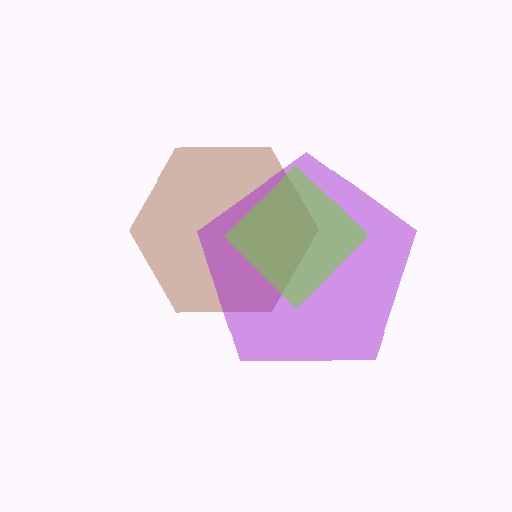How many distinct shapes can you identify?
There are 3 distinct shapes: a brown hexagon, a purple pentagon, a lime diamond.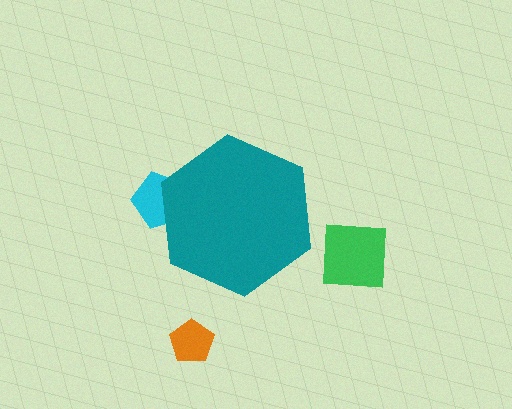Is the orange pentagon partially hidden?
No, the orange pentagon is fully visible.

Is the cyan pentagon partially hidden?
Yes, the cyan pentagon is partially hidden behind the teal hexagon.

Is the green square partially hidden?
No, the green square is fully visible.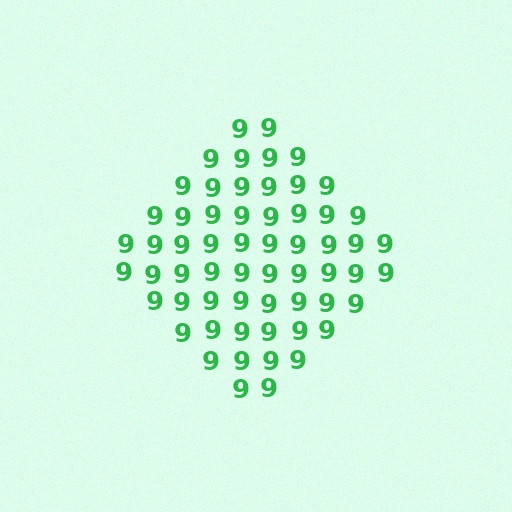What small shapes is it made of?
It is made of small digit 9's.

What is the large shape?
The large shape is a diamond.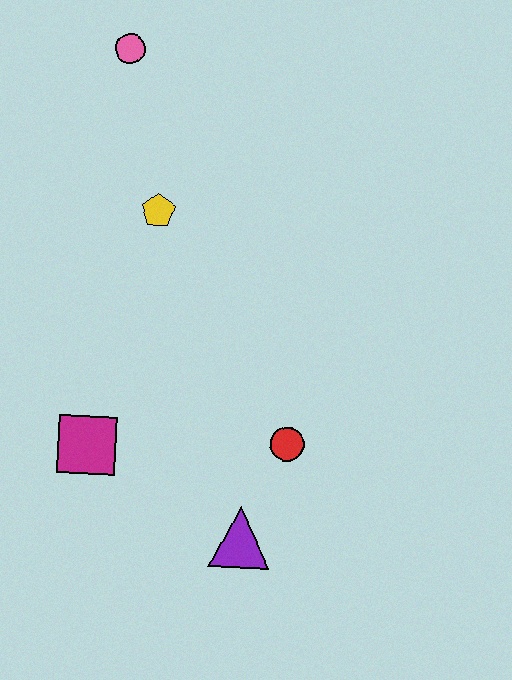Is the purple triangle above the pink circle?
No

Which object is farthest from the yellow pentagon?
The purple triangle is farthest from the yellow pentagon.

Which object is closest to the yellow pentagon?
The pink circle is closest to the yellow pentagon.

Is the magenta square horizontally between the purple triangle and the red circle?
No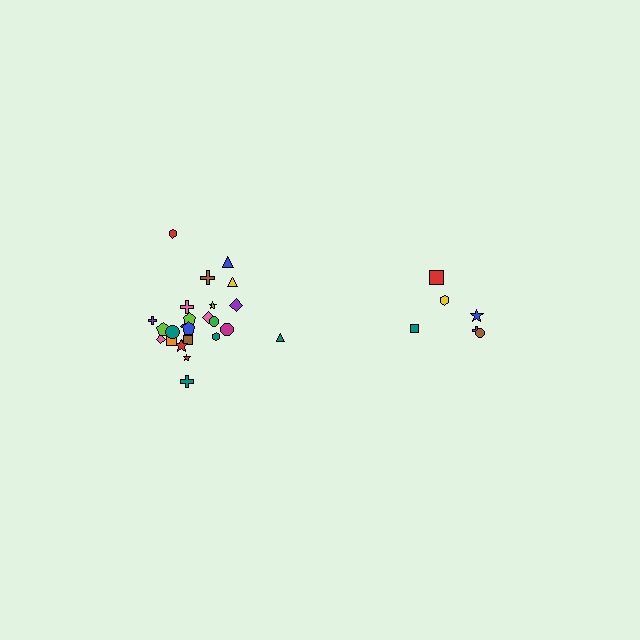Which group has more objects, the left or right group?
The left group.